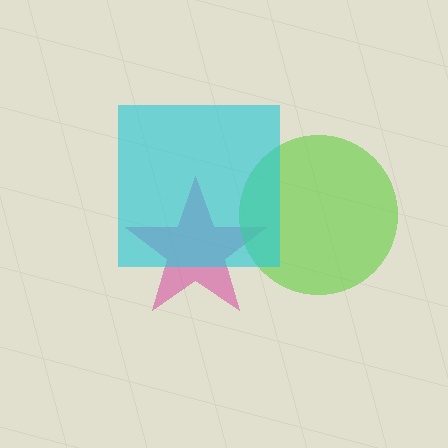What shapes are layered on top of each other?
The layered shapes are: a magenta star, a lime circle, a cyan square.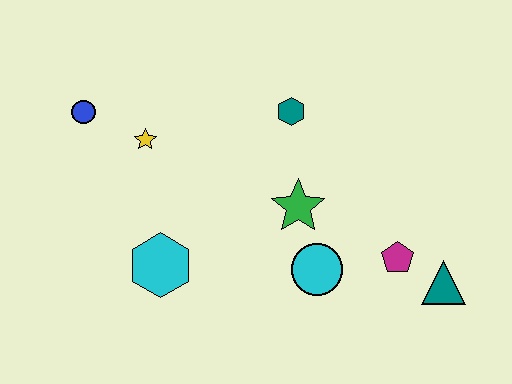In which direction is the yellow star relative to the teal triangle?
The yellow star is to the left of the teal triangle.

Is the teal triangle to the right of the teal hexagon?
Yes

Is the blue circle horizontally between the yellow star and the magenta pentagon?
No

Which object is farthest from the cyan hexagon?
The teal triangle is farthest from the cyan hexagon.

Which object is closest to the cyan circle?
The green star is closest to the cyan circle.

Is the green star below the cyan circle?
No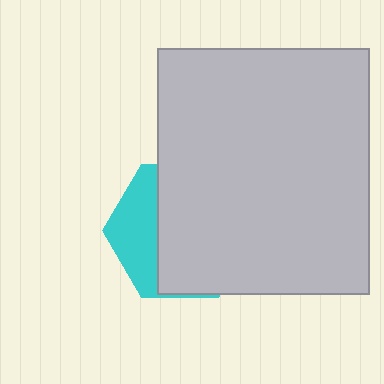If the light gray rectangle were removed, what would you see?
You would see the complete cyan hexagon.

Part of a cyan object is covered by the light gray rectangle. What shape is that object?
It is a hexagon.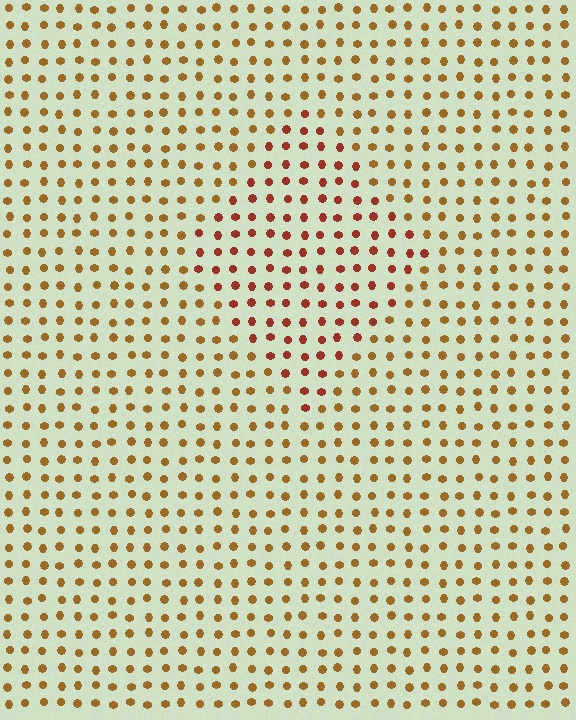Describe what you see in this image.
The image is filled with small brown elements in a uniform arrangement. A diamond-shaped region is visible where the elements are tinted to a slightly different hue, forming a subtle color boundary.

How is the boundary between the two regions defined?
The boundary is defined purely by a slight shift in hue (about 29 degrees). Spacing, size, and orientation are identical on both sides.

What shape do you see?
I see a diamond.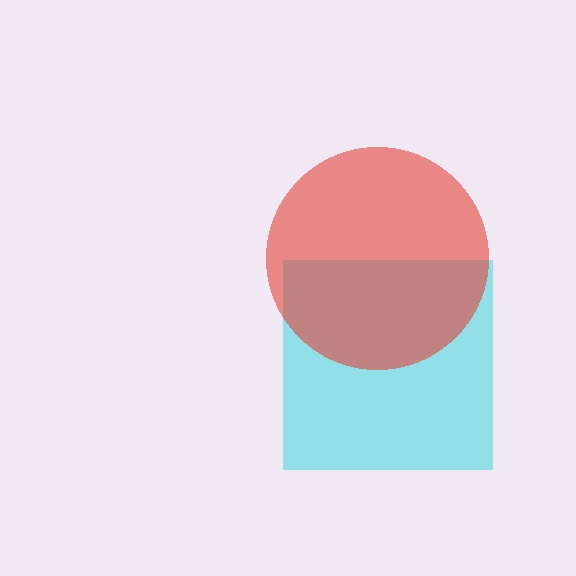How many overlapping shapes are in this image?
There are 2 overlapping shapes in the image.